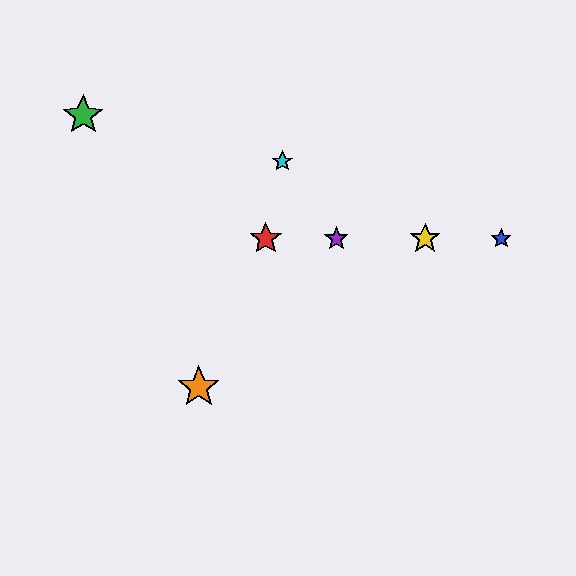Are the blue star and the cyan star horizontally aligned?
No, the blue star is at y≈239 and the cyan star is at y≈161.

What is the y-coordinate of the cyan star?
The cyan star is at y≈161.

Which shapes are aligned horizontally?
The red star, the blue star, the yellow star, the purple star are aligned horizontally.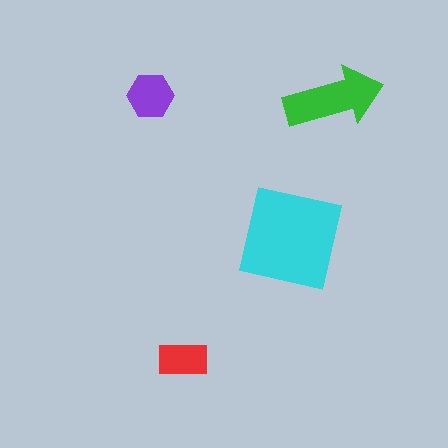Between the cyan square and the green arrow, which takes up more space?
The cyan square.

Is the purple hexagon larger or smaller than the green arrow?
Smaller.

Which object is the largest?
The cyan square.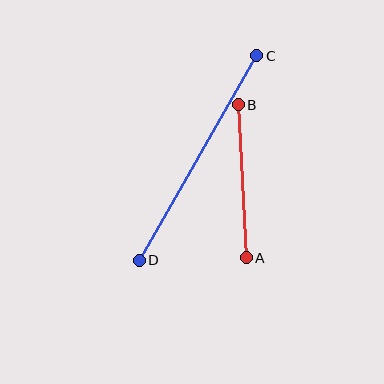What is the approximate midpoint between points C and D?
The midpoint is at approximately (198, 158) pixels.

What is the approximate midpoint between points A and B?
The midpoint is at approximately (242, 181) pixels.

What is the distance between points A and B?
The distance is approximately 153 pixels.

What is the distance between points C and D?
The distance is approximately 236 pixels.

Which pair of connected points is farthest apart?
Points C and D are farthest apart.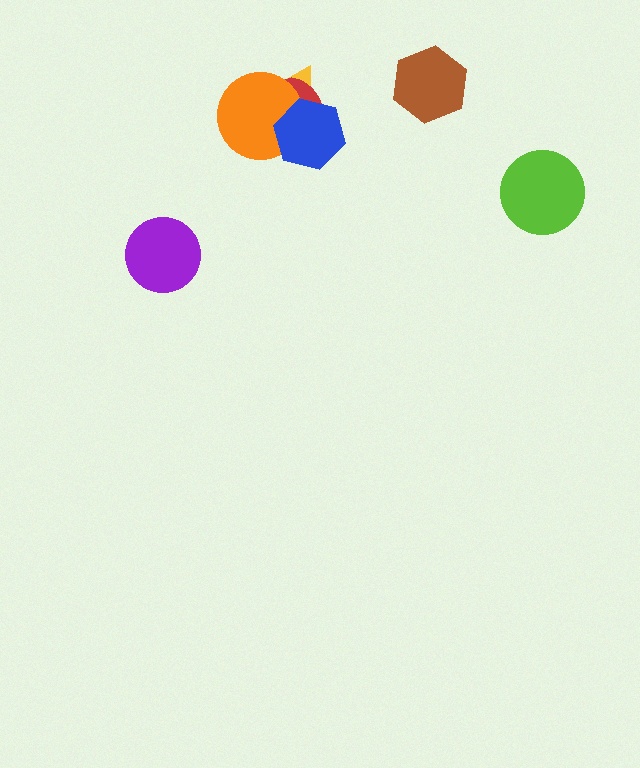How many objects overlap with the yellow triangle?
3 objects overlap with the yellow triangle.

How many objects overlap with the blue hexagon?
3 objects overlap with the blue hexagon.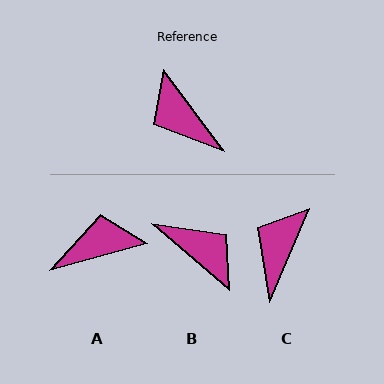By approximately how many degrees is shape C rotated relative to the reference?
Approximately 60 degrees clockwise.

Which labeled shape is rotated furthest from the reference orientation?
B, about 168 degrees away.